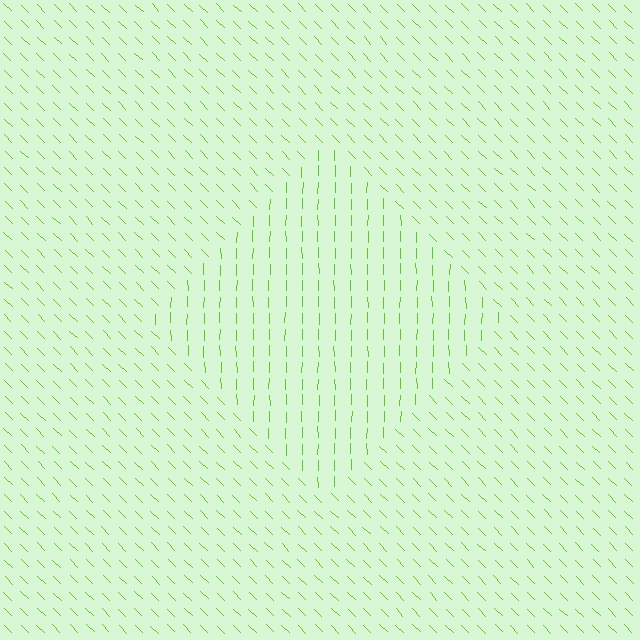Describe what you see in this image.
The image is filled with small lime line segments. A diamond region in the image has lines oriented differently from the surrounding lines, creating a visible texture boundary.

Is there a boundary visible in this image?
Yes, there is a texture boundary formed by a change in line orientation.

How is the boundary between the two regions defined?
The boundary is defined purely by a change in line orientation (approximately 45 degrees difference). All lines are the same color and thickness.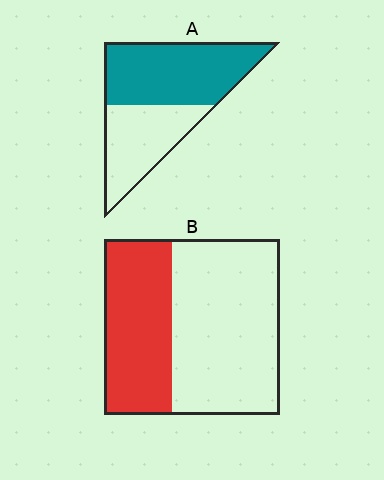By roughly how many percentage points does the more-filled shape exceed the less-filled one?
By roughly 20 percentage points (A over B).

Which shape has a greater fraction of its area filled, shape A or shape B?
Shape A.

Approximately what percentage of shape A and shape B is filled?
A is approximately 60% and B is approximately 40%.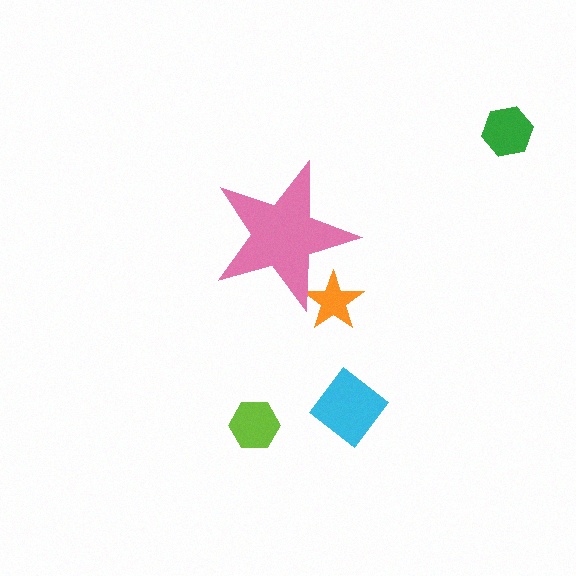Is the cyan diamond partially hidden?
No, the cyan diamond is fully visible.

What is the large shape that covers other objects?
A pink star.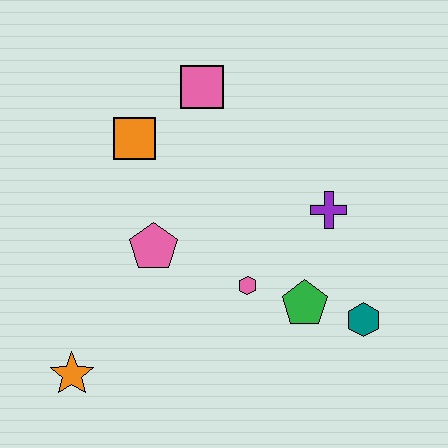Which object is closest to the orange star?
The pink pentagon is closest to the orange star.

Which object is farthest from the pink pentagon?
The teal hexagon is farthest from the pink pentagon.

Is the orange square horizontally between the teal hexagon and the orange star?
Yes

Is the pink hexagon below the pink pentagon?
Yes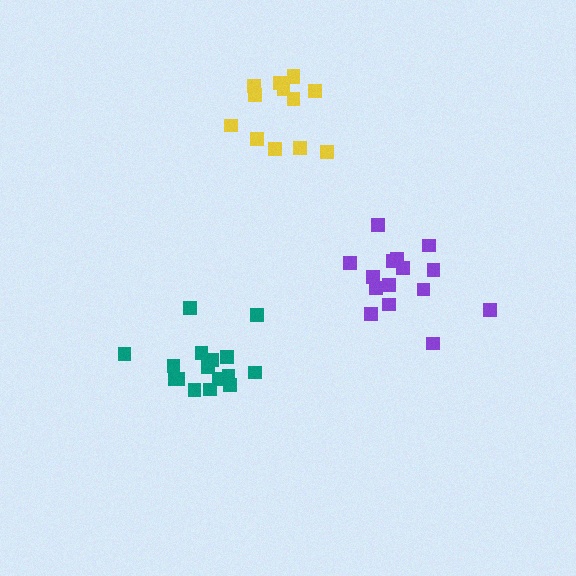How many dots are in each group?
Group 1: 17 dots, Group 2: 13 dots, Group 3: 15 dots (45 total).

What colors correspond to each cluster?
The clusters are colored: teal, yellow, purple.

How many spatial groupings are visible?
There are 3 spatial groupings.